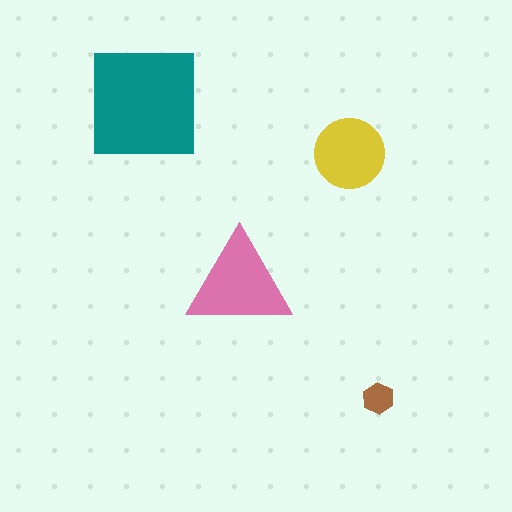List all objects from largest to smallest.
The teal square, the pink triangle, the yellow circle, the brown hexagon.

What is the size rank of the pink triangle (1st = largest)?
2nd.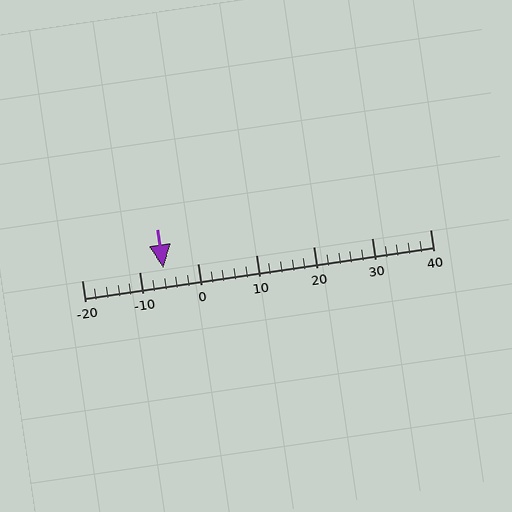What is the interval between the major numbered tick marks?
The major tick marks are spaced 10 units apart.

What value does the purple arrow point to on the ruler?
The purple arrow points to approximately -6.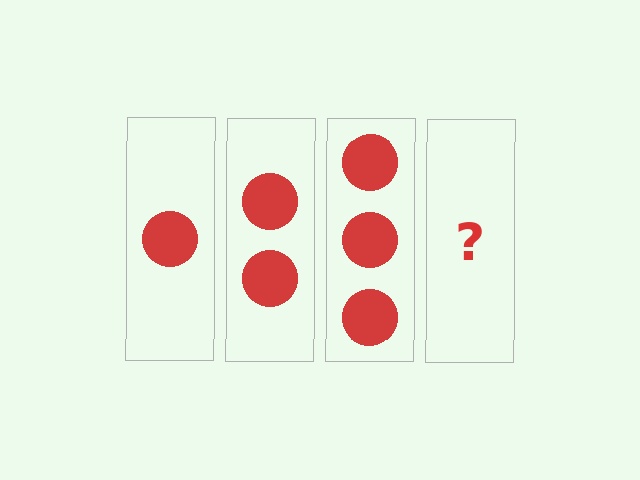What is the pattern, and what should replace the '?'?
The pattern is that each step adds one more circle. The '?' should be 4 circles.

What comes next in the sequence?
The next element should be 4 circles.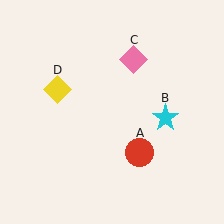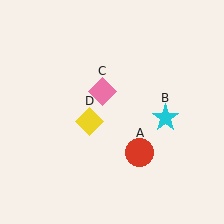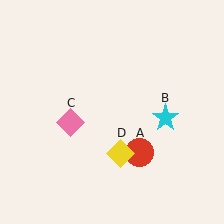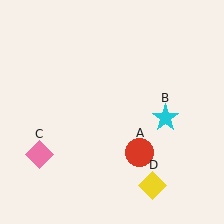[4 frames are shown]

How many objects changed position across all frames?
2 objects changed position: pink diamond (object C), yellow diamond (object D).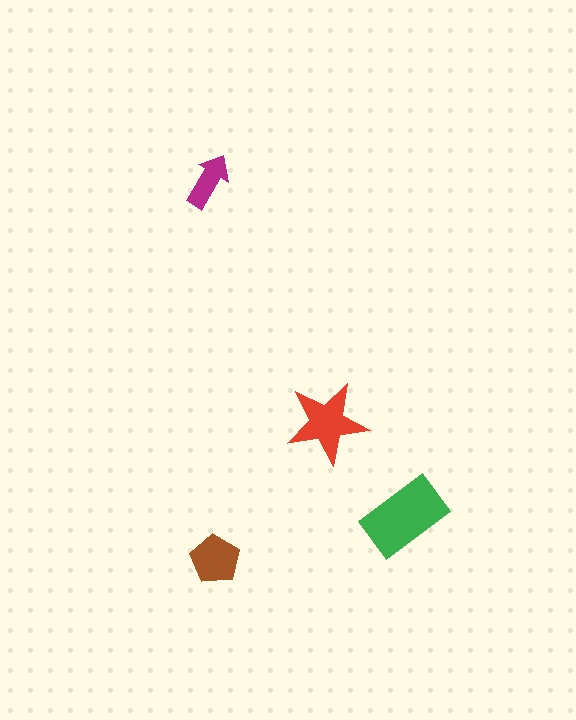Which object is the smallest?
The magenta arrow.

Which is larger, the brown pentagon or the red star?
The red star.